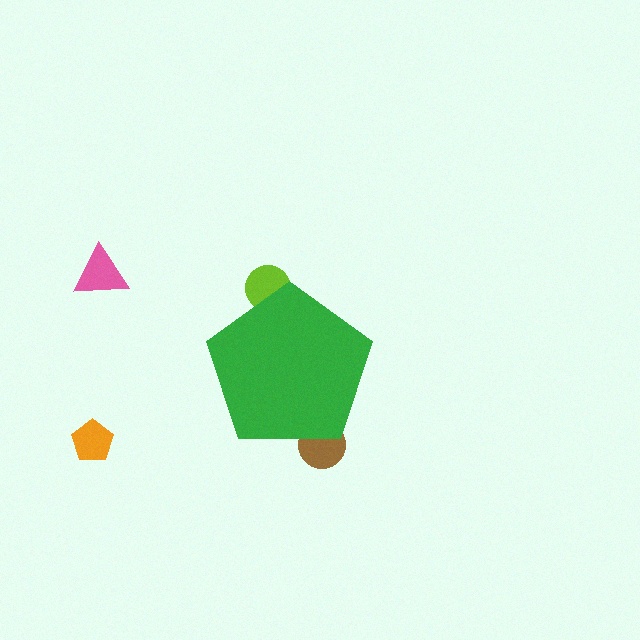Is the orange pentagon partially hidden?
No, the orange pentagon is fully visible.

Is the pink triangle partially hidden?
No, the pink triangle is fully visible.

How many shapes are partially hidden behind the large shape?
2 shapes are partially hidden.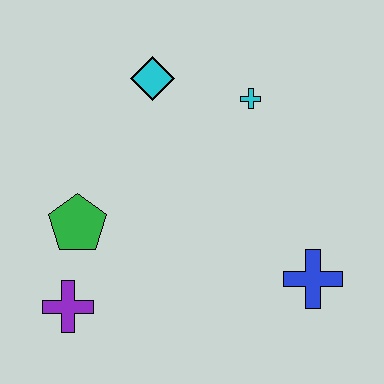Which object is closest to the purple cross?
The green pentagon is closest to the purple cross.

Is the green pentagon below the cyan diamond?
Yes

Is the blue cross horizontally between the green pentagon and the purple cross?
No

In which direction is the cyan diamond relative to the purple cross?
The cyan diamond is above the purple cross.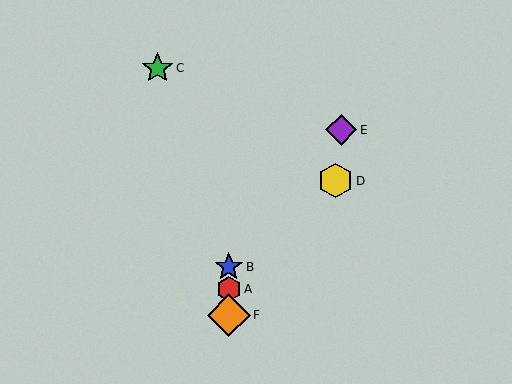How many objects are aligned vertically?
3 objects (A, B, F) are aligned vertically.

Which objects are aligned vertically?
Objects A, B, F are aligned vertically.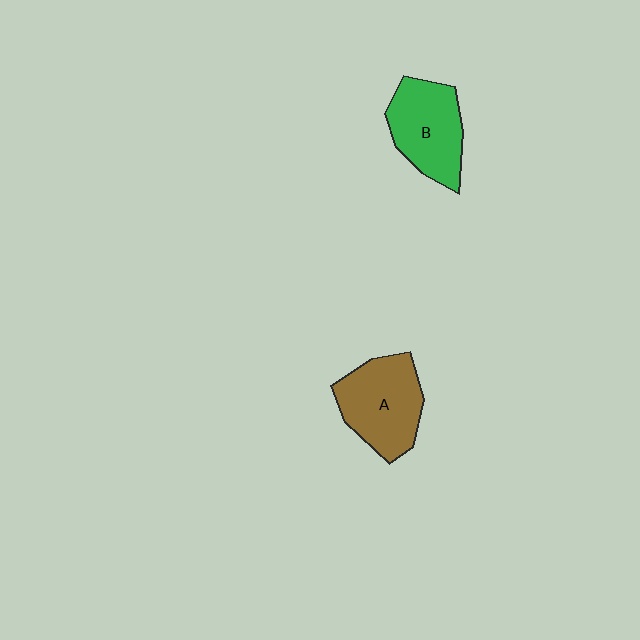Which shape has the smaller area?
Shape B (green).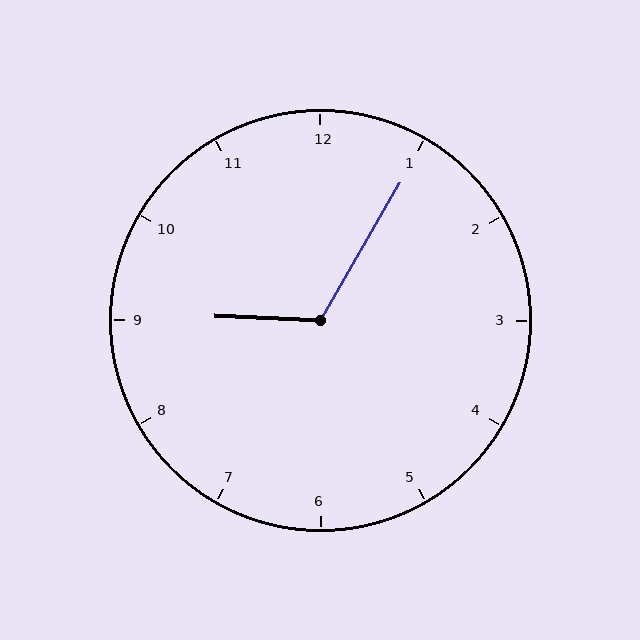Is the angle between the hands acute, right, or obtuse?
It is obtuse.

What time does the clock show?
9:05.